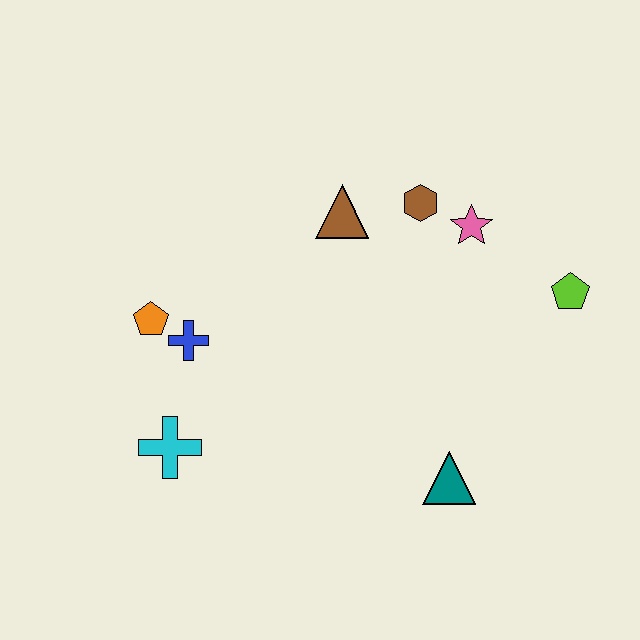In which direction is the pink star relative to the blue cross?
The pink star is to the right of the blue cross.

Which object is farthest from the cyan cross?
The lime pentagon is farthest from the cyan cross.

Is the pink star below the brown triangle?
Yes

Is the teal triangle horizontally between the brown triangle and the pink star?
Yes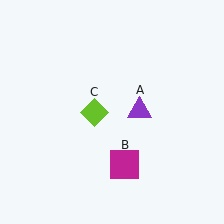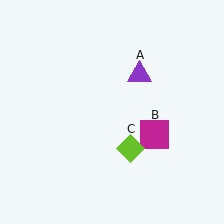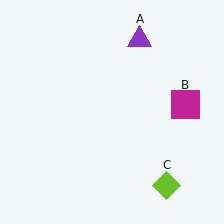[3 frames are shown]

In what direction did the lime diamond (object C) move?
The lime diamond (object C) moved down and to the right.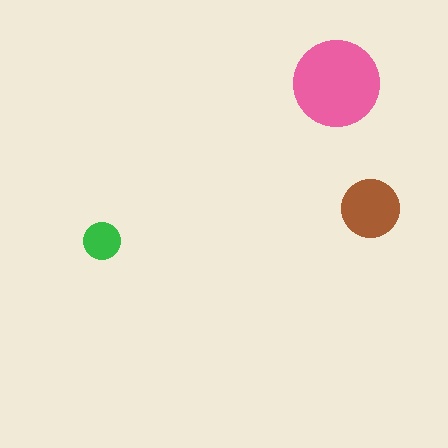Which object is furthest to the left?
The green circle is leftmost.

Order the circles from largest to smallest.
the pink one, the brown one, the green one.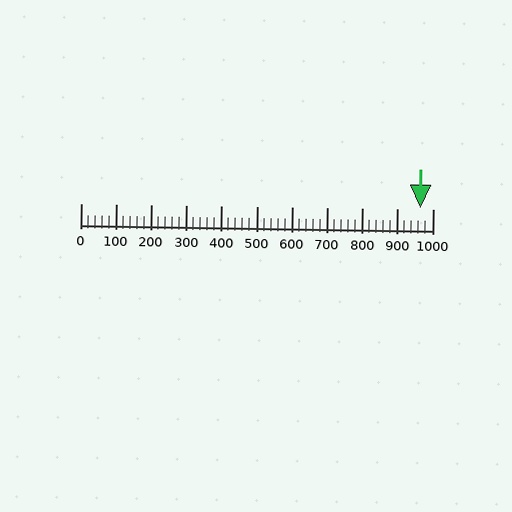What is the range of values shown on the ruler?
The ruler shows values from 0 to 1000.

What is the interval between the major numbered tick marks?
The major tick marks are spaced 100 units apart.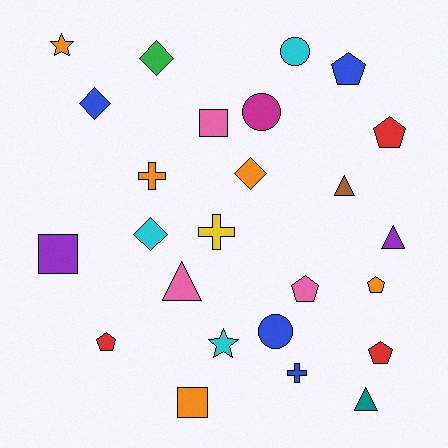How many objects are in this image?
There are 25 objects.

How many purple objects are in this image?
There are 2 purple objects.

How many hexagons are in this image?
There are no hexagons.